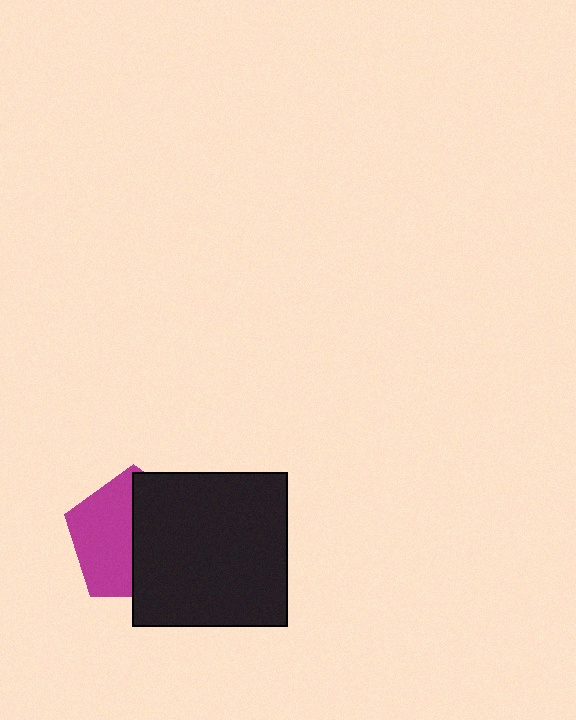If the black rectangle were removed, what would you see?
You would see the complete magenta pentagon.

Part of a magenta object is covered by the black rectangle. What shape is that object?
It is a pentagon.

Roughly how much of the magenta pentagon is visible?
About half of it is visible (roughly 48%).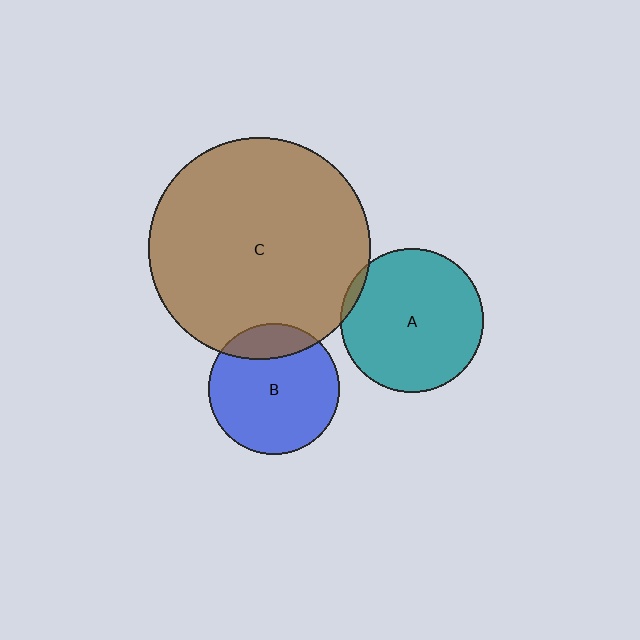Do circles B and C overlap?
Yes.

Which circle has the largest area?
Circle C (brown).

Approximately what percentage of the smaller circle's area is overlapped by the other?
Approximately 20%.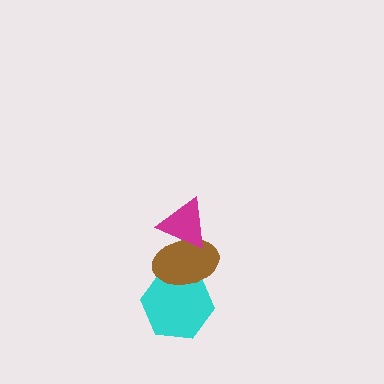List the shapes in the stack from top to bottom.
From top to bottom: the magenta triangle, the brown ellipse, the cyan hexagon.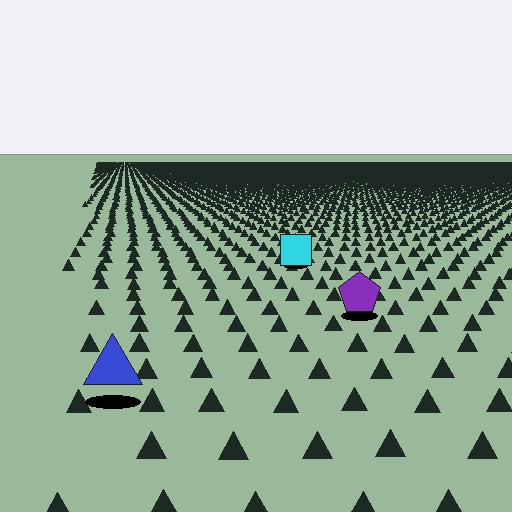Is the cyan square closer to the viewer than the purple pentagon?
No. The purple pentagon is closer — you can tell from the texture gradient: the ground texture is coarser near it.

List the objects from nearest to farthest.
From nearest to farthest: the blue triangle, the purple pentagon, the cyan square.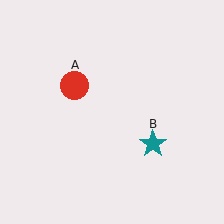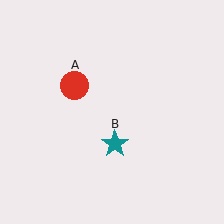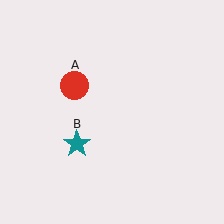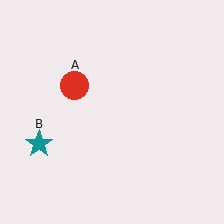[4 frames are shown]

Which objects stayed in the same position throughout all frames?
Red circle (object A) remained stationary.